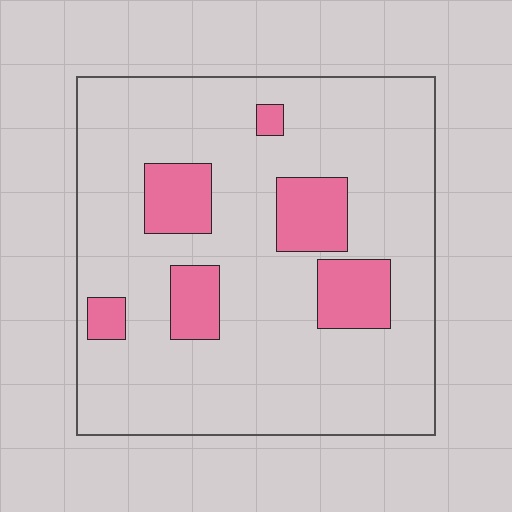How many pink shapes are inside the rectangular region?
6.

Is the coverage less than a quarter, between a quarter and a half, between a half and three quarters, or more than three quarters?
Less than a quarter.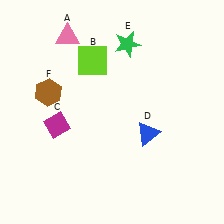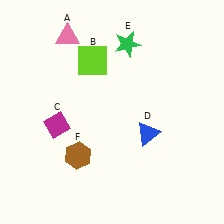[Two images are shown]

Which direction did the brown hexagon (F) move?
The brown hexagon (F) moved down.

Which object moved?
The brown hexagon (F) moved down.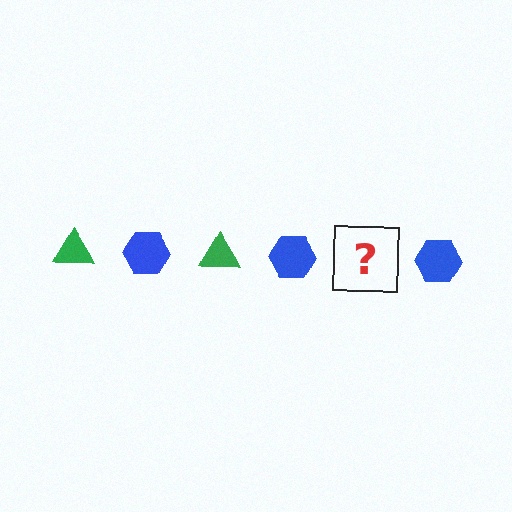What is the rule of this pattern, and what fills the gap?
The rule is that the pattern alternates between green triangle and blue hexagon. The gap should be filled with a green triangle.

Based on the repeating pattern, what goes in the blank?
The blank should be a green triangle.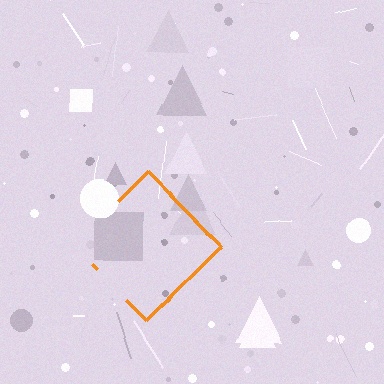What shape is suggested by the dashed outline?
The dashed outline suggests a diamond.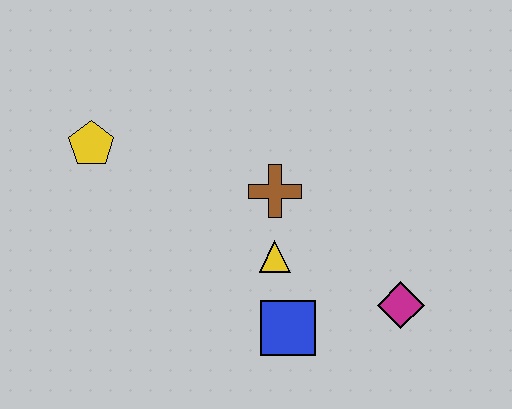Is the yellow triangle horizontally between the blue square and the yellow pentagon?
Yes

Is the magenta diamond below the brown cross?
Yes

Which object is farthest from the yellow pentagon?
The magenta diamond is farthest from the yellow pentagon.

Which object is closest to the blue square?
The yellow triangle is closest to the blue square.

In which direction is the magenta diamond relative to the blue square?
The magenta diamond is to the right of the blue square.